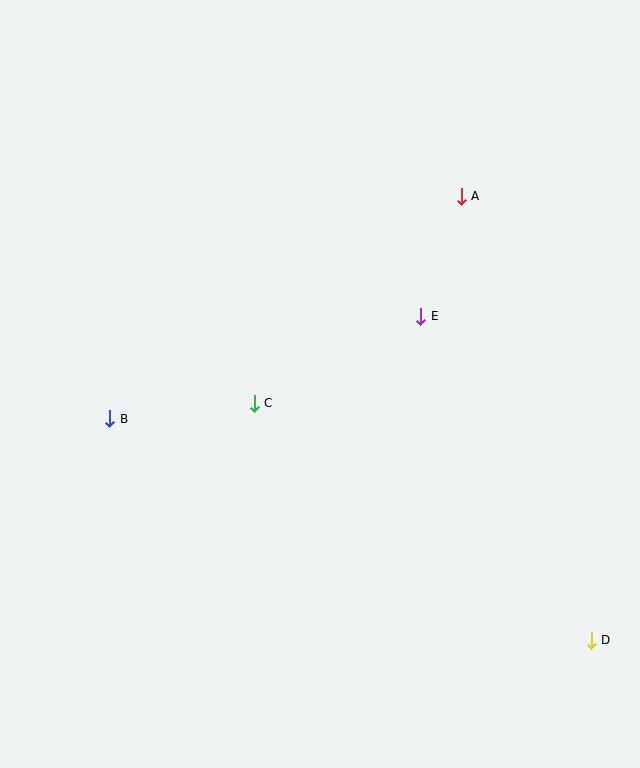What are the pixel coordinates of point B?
Point B is at (110, 419).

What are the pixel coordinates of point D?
Point D is at (591, 640).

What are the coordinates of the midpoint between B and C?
The midpoint between B and C is at (182, 411).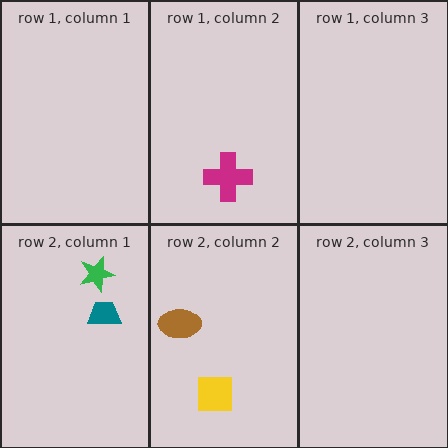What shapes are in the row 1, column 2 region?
The magenta cross.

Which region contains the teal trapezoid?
The row 2, column 1 region.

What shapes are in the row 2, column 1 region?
The green star, the teal trapezoid.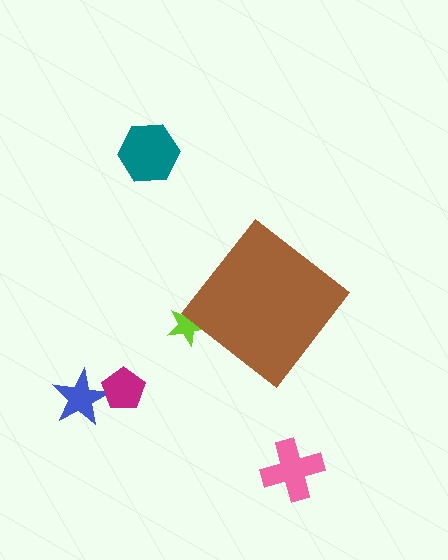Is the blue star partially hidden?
No, the blue star is fully visible.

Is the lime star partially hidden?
Yes, the lime star is partially hidden behind the brown diamond.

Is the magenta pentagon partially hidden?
No, the magenta pentagon is fully visible.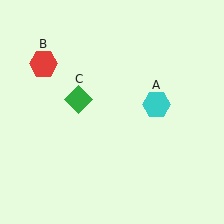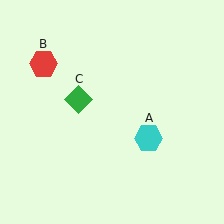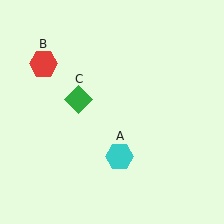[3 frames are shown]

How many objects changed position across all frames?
1 object changed position: cyan hexagon (object A).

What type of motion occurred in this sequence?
The cyan hexagon (object A) rotated clockwise around the center of the scene.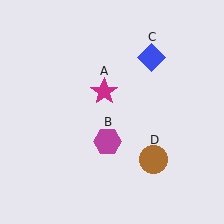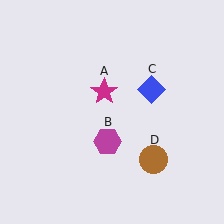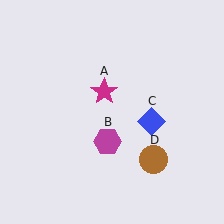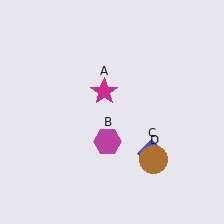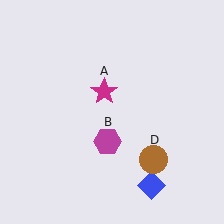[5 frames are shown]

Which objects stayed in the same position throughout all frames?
Magenta star (object A) and magenta hexagon (object B) and brown circle (object D) remained stationary.